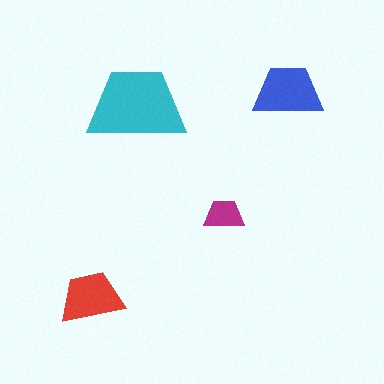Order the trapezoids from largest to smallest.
the cyan one, the blue one, the red one, the magenta one.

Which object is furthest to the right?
The blue trapezoid is rightmost.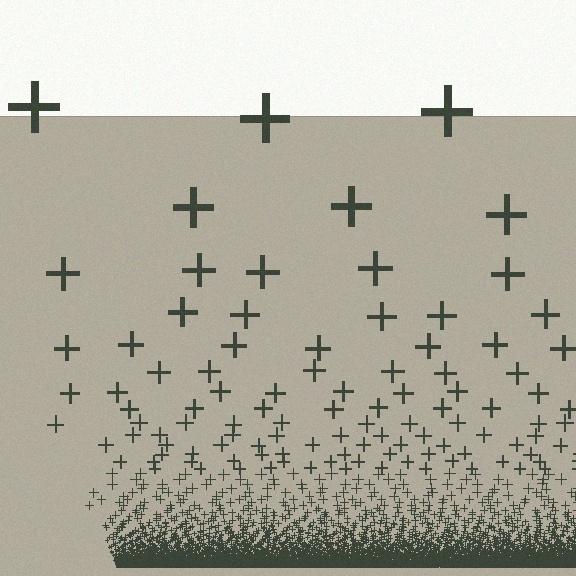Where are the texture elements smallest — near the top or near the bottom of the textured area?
Near the bottom.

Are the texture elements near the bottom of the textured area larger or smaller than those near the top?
Smaller. The gradient is inverted — elements near the bottom are smaller and denser.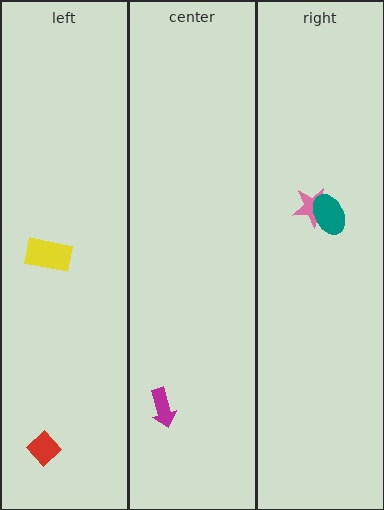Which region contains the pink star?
The right region.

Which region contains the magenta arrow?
The center region.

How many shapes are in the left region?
2.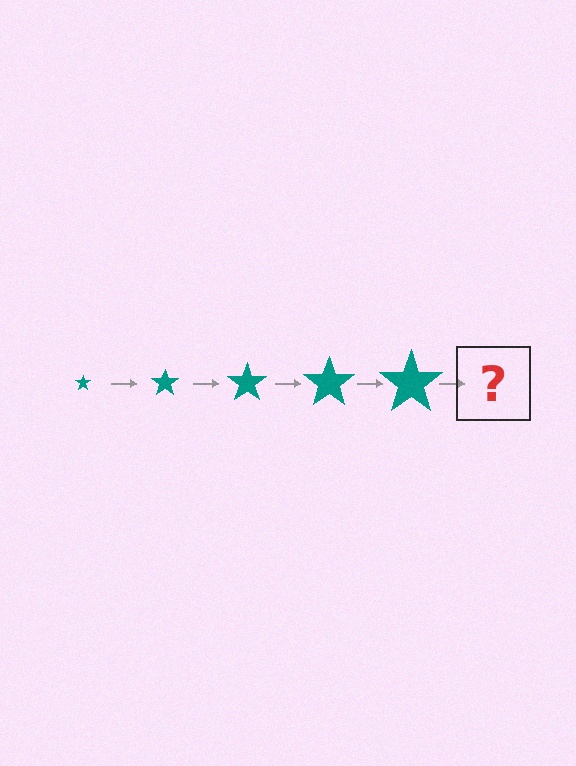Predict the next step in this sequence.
The next step is a teal star, larger than the previous one.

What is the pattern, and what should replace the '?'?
The pattern is that the star gets progressively larger each step. The '?' should be a teal star, larger than the previous one.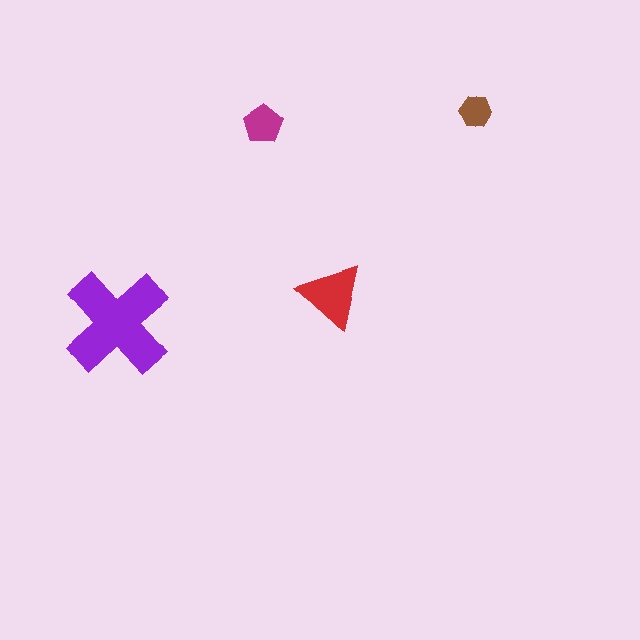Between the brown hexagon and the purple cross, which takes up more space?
The purple cross.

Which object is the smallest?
The brown hexagon.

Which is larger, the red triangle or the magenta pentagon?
The red triangle.